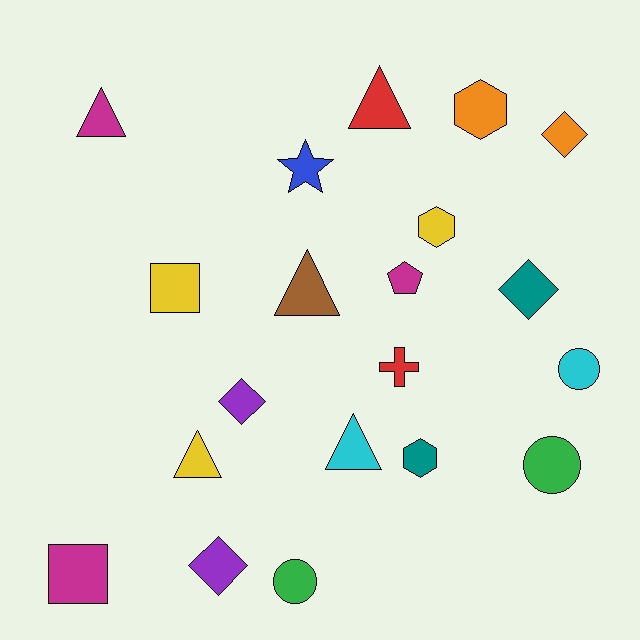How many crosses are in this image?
There is 1 cross.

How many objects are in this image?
There are 20 objects.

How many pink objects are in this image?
There are no pink objects.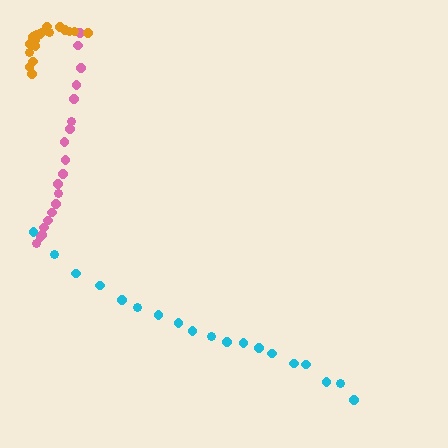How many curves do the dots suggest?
There are 3 distinct paths.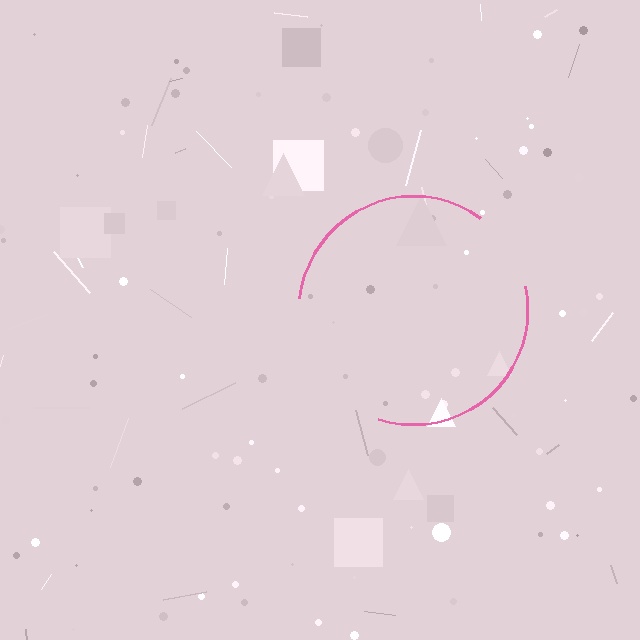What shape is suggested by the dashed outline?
The dashed outline suggests a circle.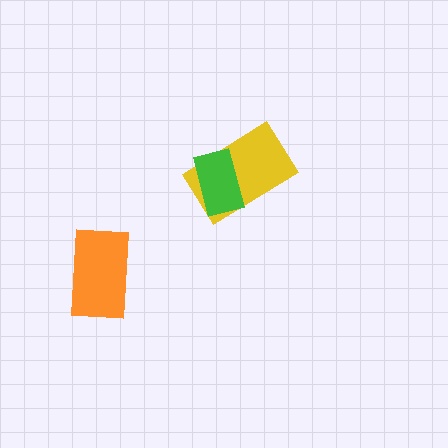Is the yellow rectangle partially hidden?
Yes, it is partially covered by another shape.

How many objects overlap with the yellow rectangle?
1 object overlaps with the yellow rectangle.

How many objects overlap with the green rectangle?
1 object overlaps with the green rectangle.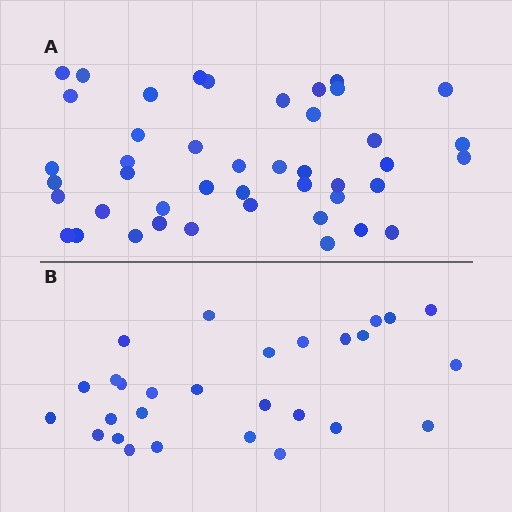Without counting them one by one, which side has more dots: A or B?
Region A (the top region) has more dots.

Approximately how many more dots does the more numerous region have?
Region A has approximately 15 more dots than region B.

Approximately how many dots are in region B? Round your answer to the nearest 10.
About 30 dots. (The exact count is 28, which rounds to 30.)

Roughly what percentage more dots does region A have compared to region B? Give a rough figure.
About 55% more.